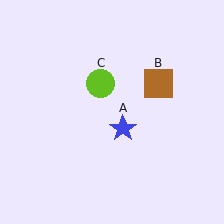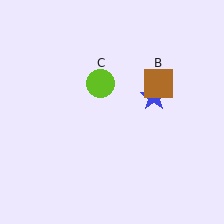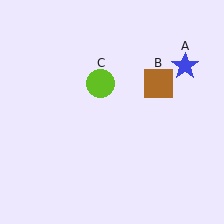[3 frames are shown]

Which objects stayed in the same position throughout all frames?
Brown square (object B) and lime circle (object C) remained stationary.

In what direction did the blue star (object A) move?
The blue star (object A) moved up and to the right.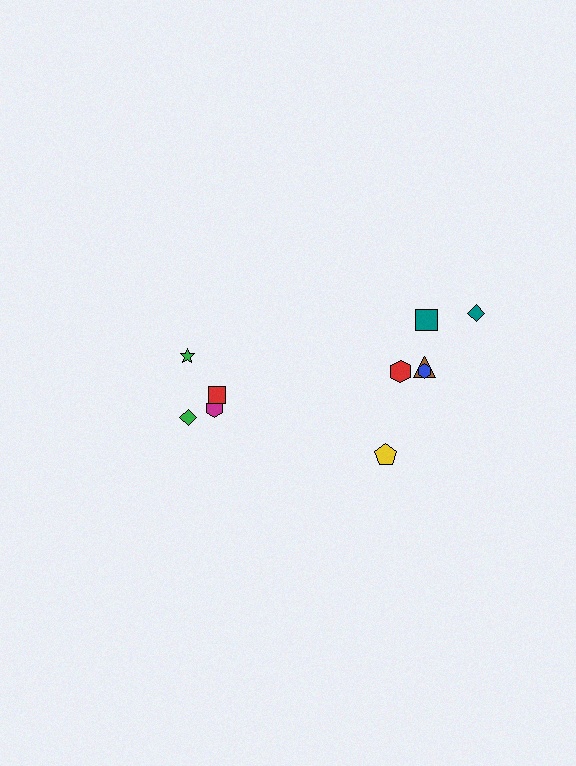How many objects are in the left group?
There are 4 objects.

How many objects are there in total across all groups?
There are 10 objects.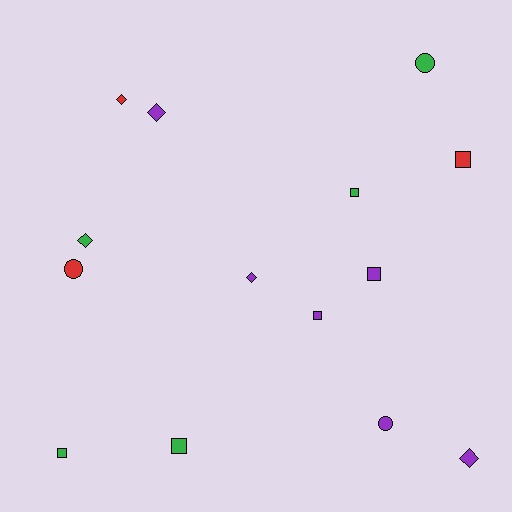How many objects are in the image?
There are 14 objects.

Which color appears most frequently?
Purple, with 6 objects.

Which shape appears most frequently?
Square, with 6 objects.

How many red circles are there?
There is 1 red circle.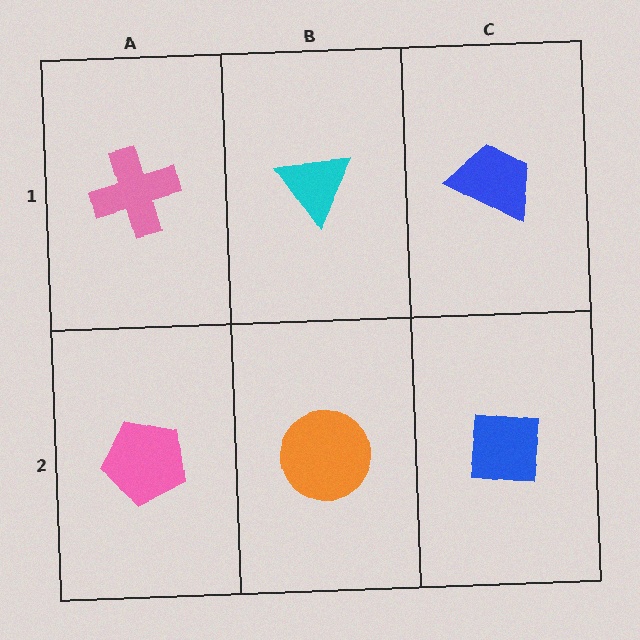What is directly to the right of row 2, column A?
An orange circle.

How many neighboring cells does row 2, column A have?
2.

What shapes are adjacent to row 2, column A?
A pink cross (row 1, column A), an orange circle (row 2, column B).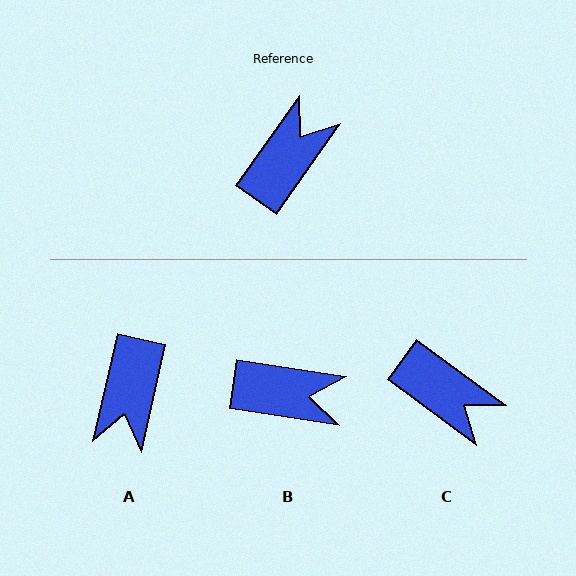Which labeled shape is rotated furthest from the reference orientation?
A, about 157 degrees away.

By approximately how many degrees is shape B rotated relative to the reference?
Approximately 63 degrees clockwise.